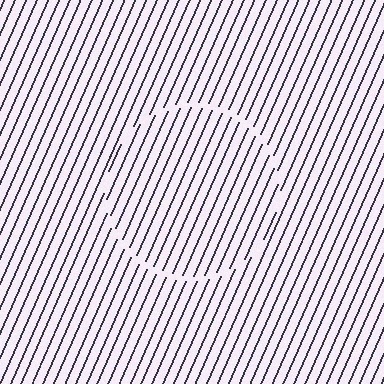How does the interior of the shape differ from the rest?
The interior of the shape contains the same grating, shifted by half a period — the contour is defined by the phase discontinuity where line-ends from the inner and outer gratings abut.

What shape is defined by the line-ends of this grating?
An illusory circle. The interior of the shape contains the same grating, shifted by half a period — the contour is defined by the phase discontinuity where line-ends from the inner and outer gratings abut.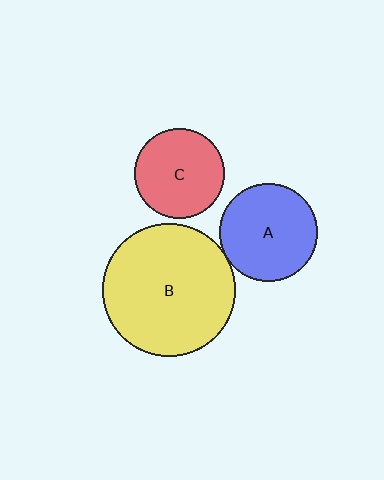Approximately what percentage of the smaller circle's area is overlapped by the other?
Approximately 5%.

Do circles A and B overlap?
Yes.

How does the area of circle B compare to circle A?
Approximately 1.8 times.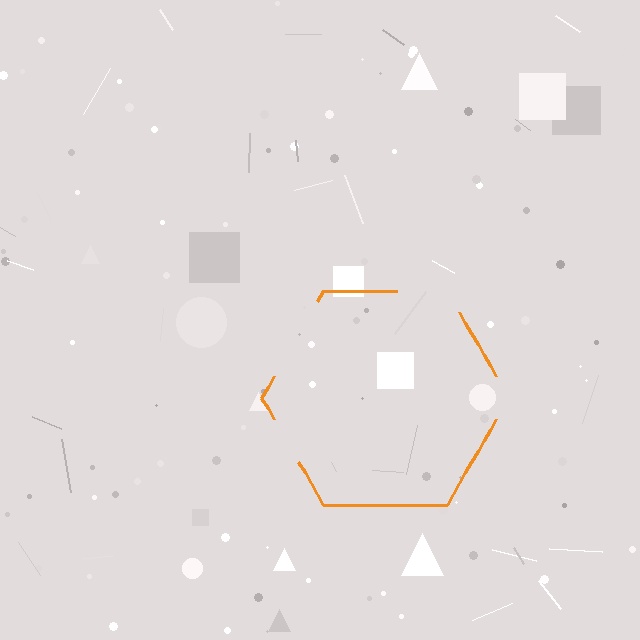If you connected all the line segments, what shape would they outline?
They would outline a hexagon.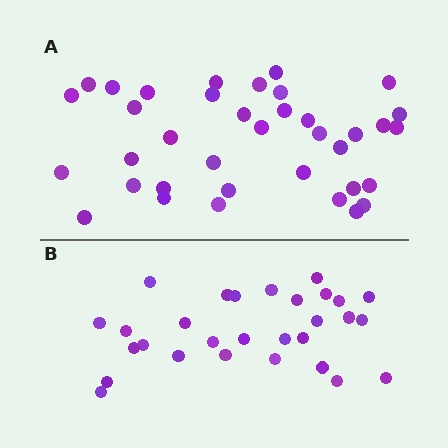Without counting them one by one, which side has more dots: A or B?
Region A (the top region) has more dots.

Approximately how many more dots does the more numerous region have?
Region A has roughly 8 or so more dots than region B.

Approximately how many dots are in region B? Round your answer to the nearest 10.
About 30 dots. (The exact count is 29, which rounds to 30.)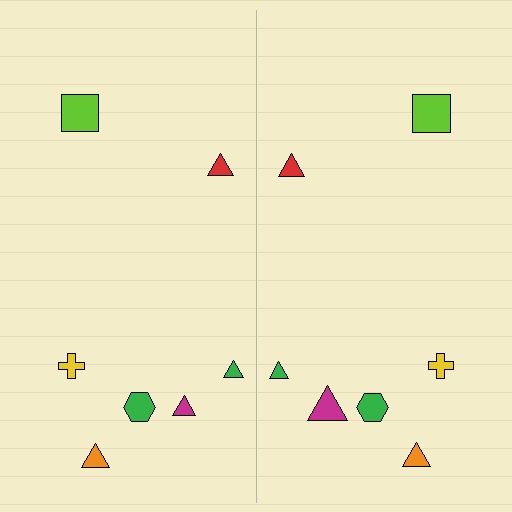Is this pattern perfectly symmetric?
No, the pattern is not perfectly symmetric. The magenta triangle on the right side has a different size than its mirror counterpart.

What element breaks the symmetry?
The magenta triangle on the right side has a different size than its mirror counterpart.